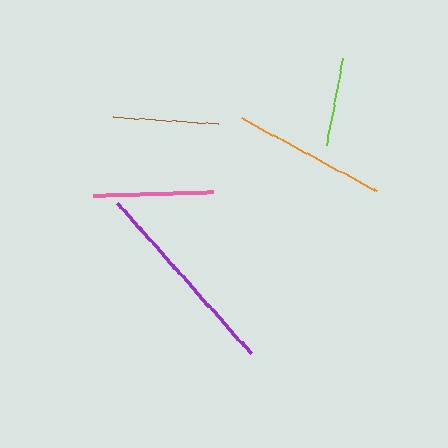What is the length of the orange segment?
The orange segment is approximately 154 pixels long.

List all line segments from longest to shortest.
From longest to shortest: purple, orange, pink, brown, lime.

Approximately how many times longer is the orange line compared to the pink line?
The orange line is approximately 1.3 times the length of the pink line.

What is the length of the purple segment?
The purple segment is approximately 200 pixels long.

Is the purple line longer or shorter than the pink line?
The purple line is longer than the pink line.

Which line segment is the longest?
The purple line is the longest at approximately 200 pixels.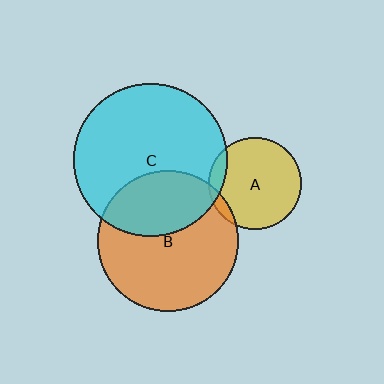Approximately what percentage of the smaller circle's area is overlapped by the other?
Approximately 5%.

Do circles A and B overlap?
Yes.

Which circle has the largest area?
Circle C (cyan).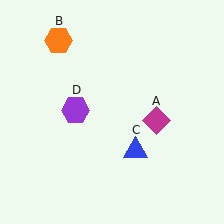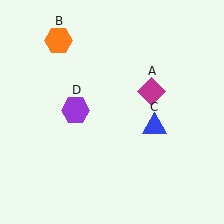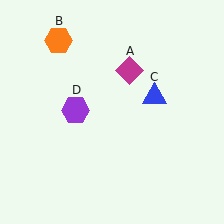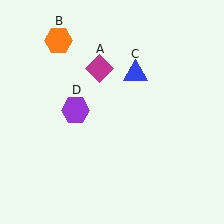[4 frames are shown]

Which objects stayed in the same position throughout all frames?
Orange hexagon (object B) and purple hexagon (object D) remained stationary.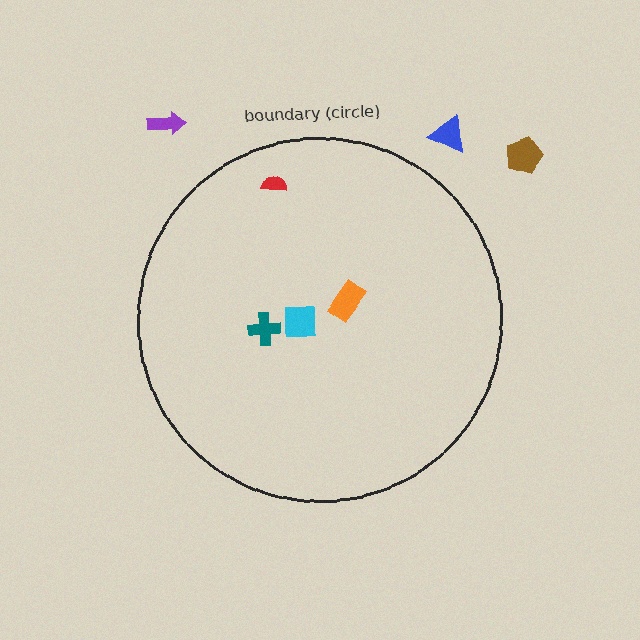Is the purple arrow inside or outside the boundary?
Outside.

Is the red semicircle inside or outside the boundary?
Inside.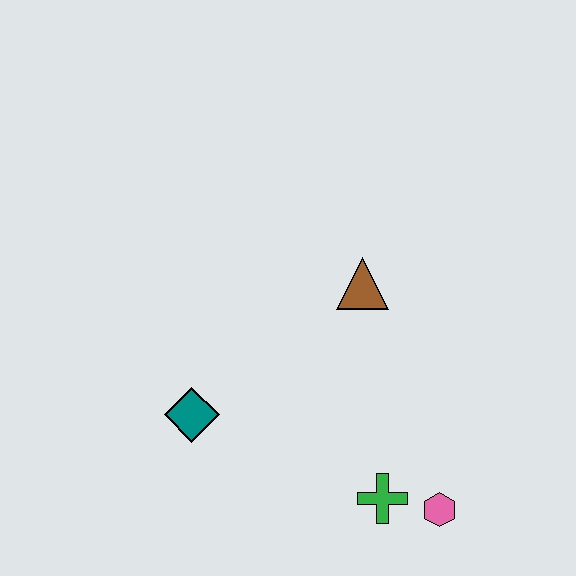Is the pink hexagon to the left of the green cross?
No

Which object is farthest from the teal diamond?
The pink hexagon is farthest from the teal diamond.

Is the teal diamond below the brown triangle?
Yes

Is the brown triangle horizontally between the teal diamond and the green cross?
Yes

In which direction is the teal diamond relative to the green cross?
The teal diamond is to the left of the green cross.